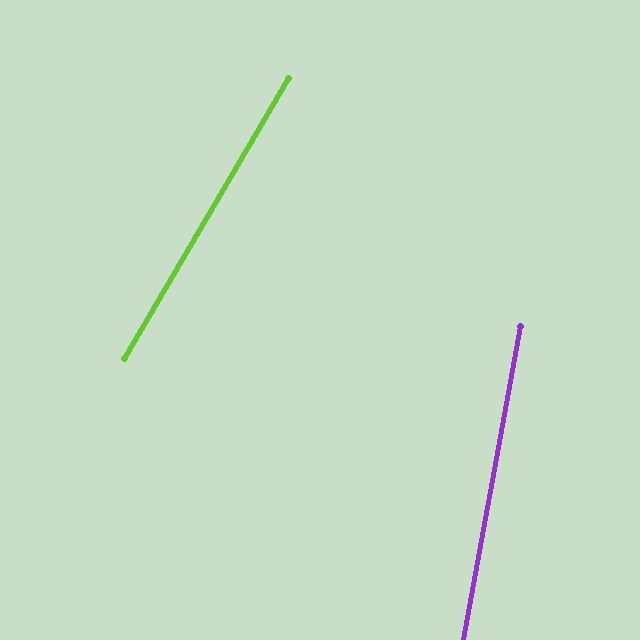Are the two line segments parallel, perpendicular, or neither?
Neither parallel nor perpendicular — they differ by about 20°.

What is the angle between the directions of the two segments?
Approximately 20 degrees.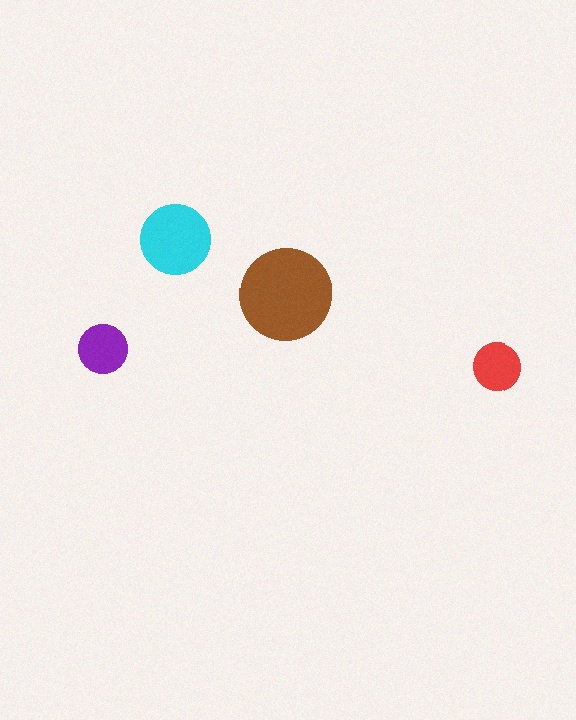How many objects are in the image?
There are 4 objects in the image.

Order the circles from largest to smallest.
the brown one, the cyan one, the purple one, the red one.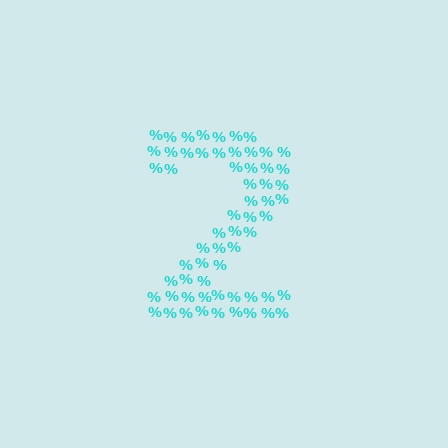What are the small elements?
The small elements are percent signs.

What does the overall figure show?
The overall figure shows the digit 2.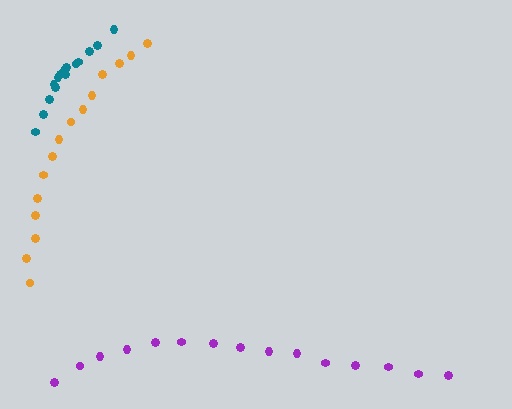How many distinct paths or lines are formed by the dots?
There are 3 distinct paths.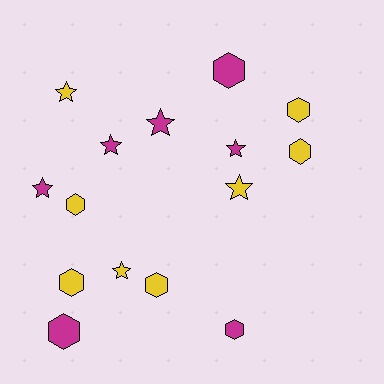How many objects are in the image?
There are 15 objects.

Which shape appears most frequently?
Hexagon, with 8 objects.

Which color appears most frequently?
Yellow, with 8 objects.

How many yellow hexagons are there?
There are 5 yellow hexagons.